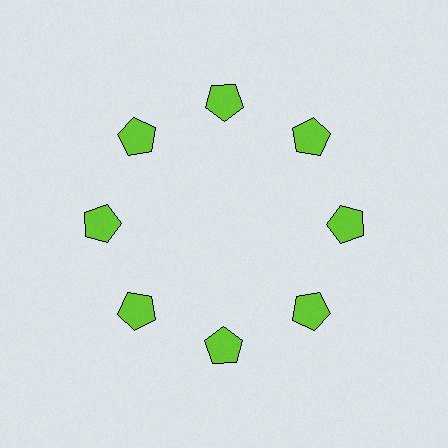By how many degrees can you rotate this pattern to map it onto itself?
The pattern maps onto itself every 45 degrees of rotation.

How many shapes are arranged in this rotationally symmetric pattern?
There are 8 shapes, arranged in 8 groups of 1.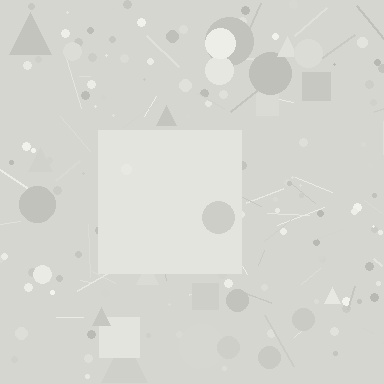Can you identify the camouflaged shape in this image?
The camouflaged shape is a square.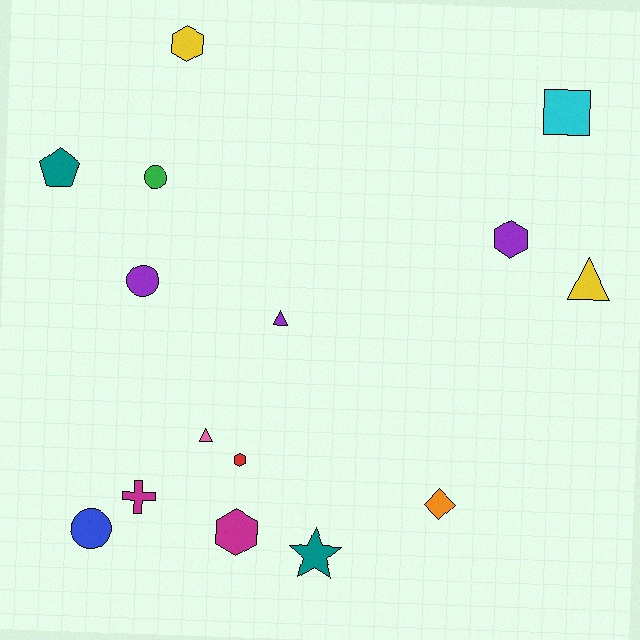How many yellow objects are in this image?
There are 2 yellow objects.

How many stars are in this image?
There is 1 star.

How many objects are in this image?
There are 15 objects.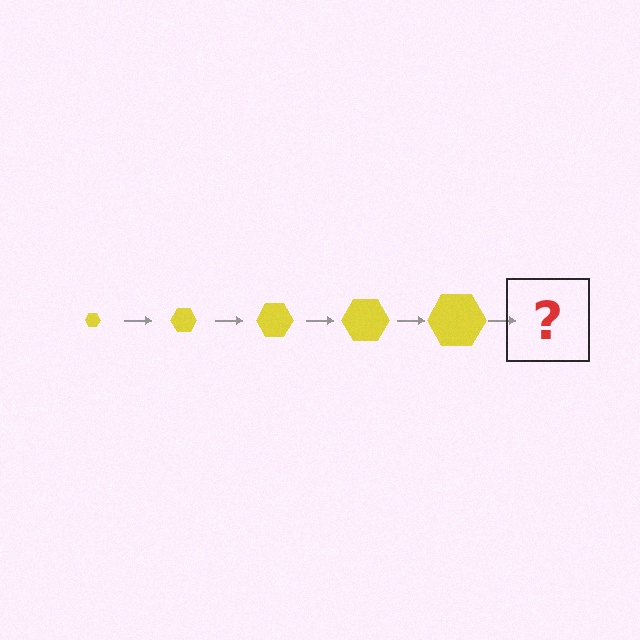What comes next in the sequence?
The next element should be a yellow hexagon, larger than the previous one.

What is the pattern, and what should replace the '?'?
The pattern is that the hexagon gets progressively larger each step. The '?' should be a yellow hexagon, larger than the previous one.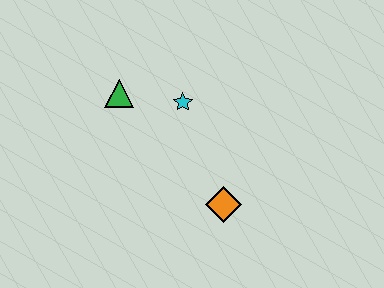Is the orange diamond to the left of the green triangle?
No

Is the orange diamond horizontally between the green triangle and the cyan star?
No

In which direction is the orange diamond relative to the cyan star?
The orange diamond is below the cyan star.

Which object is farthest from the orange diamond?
The green triangle is farthest from the orange diamond.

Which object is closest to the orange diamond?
The cyan star is closest to the orange diamond.